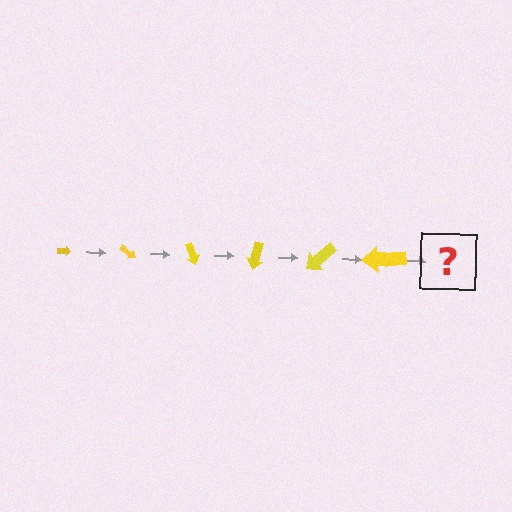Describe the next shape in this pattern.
It should be an arrow, larger than the previous one and rotated 210 degrees from the start.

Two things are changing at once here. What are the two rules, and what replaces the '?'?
The two rules are that the arrow grows larger each step and it rotates 35 degrees each step. The '?' should be an arrow, larger than the previous one and rotated 210 degrees from the start.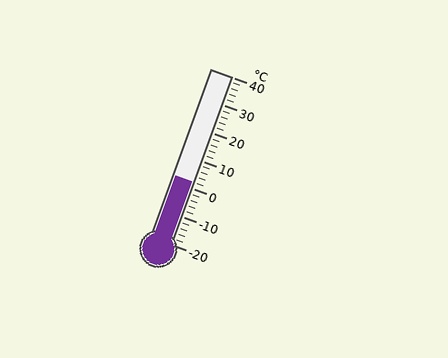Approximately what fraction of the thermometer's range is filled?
The thermometer is filled to approximately 35% of its range.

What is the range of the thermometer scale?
The thermometer scale ranges from -20°C to 40°C.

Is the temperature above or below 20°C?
The temperature is below 20°C.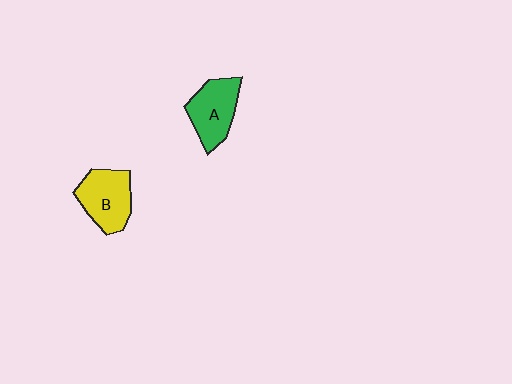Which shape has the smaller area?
Shape A (green).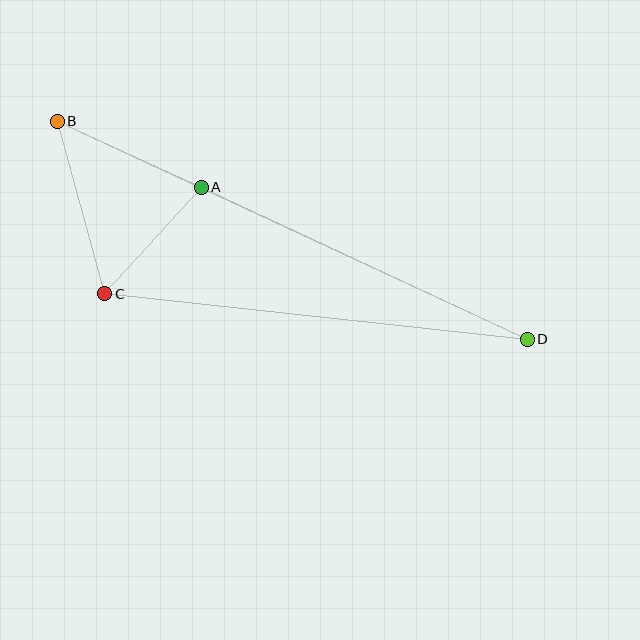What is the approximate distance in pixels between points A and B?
The distance between A and B is approximately 158 pixels.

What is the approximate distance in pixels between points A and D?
The distance between A and D is approximately 360 pixels.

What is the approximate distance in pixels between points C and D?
The distance between C and D is approximately 425 pixels.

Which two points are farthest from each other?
Points B and D are farthest from each other.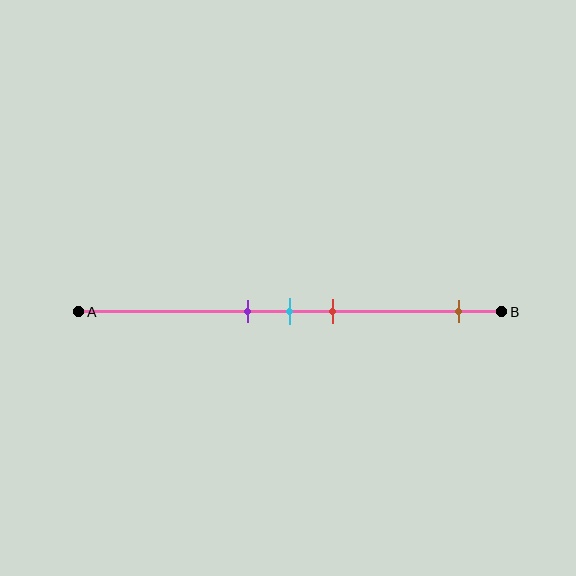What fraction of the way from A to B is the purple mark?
The purple mark is approximately 40% (0.4) of the way from A to B.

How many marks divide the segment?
There are 4 marks dividing the segment.